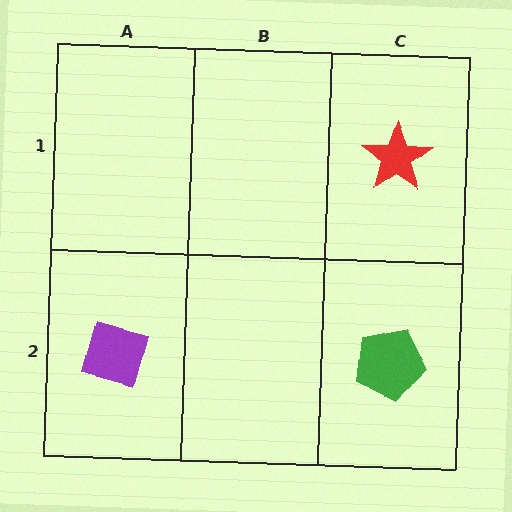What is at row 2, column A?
A purple diamond.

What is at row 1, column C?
A red star.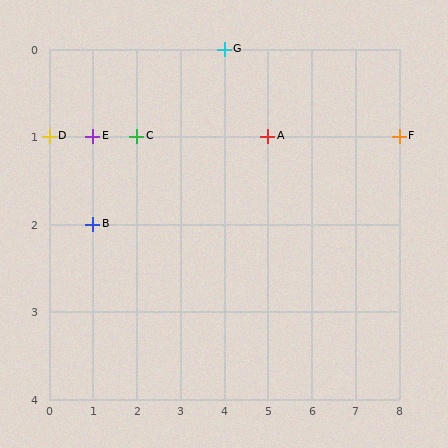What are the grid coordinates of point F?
Point F is at grid coordinates (8, 1).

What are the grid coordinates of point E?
Point E is at grid coordinates (1, 1).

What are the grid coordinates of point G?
Point G is at grid coordinates (4, 0).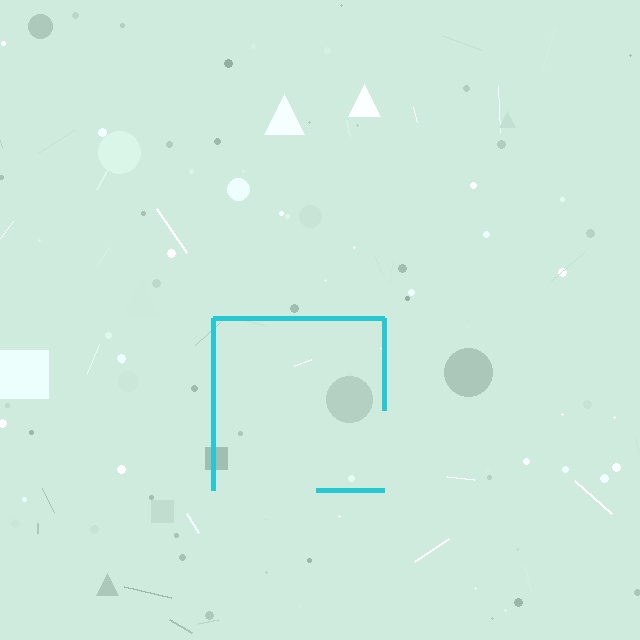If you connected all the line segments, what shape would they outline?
They would outline a square.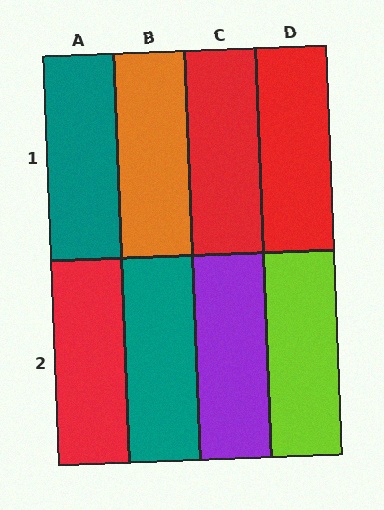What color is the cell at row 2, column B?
Teal.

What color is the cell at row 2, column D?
Lime.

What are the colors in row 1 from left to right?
Teal, orange, red, red.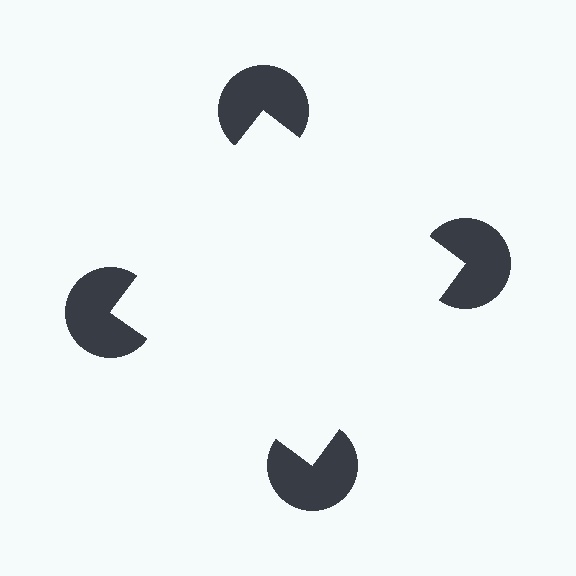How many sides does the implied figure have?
4 sides.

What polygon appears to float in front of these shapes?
An illusory square — its edges are inferred from the aligned wedge cuts in the pac-man discs, not physically drawn.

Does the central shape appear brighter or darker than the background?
It typically appears slightly brighter than the background, even though no actual brightness change is drawn.